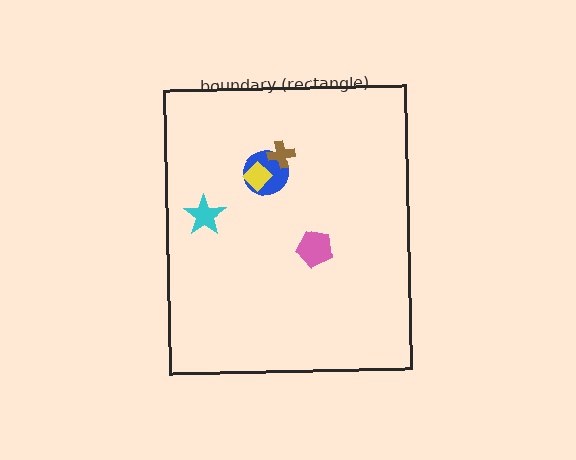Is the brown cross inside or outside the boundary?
Inside.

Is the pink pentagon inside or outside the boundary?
Inside.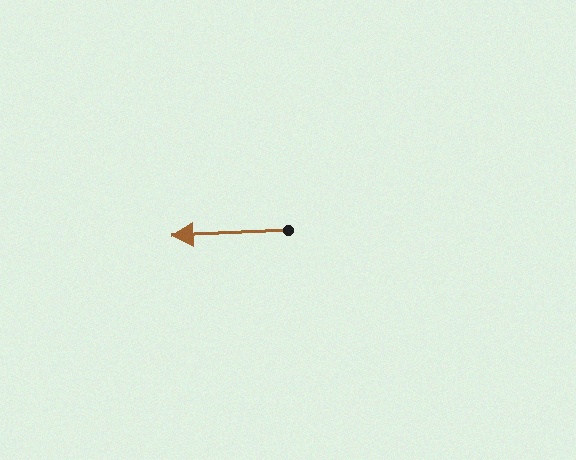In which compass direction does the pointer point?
West.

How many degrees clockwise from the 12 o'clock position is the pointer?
Approximately 267 degrees.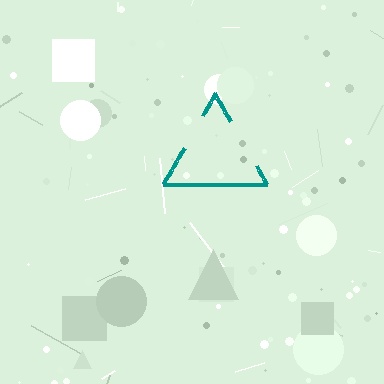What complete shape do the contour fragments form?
The contour fragments form a triangle.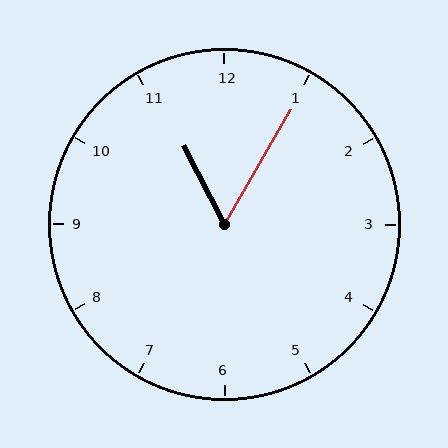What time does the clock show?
11:05.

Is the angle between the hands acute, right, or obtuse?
It is acute.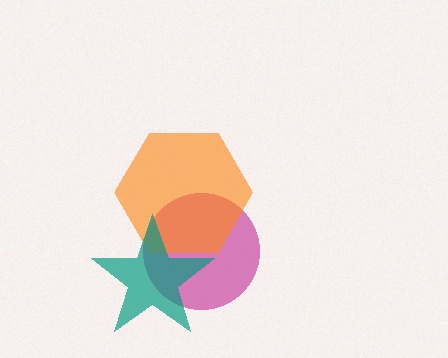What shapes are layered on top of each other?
The layered shapes are: a magenta circle, an orange hexagon, a teal star.